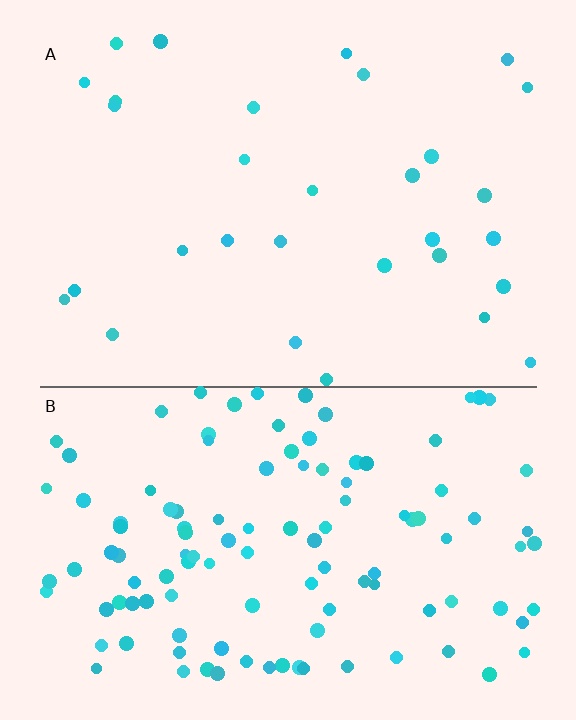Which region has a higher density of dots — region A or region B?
B (the bottom).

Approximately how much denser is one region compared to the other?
Approximately 3.9× — region B over region A.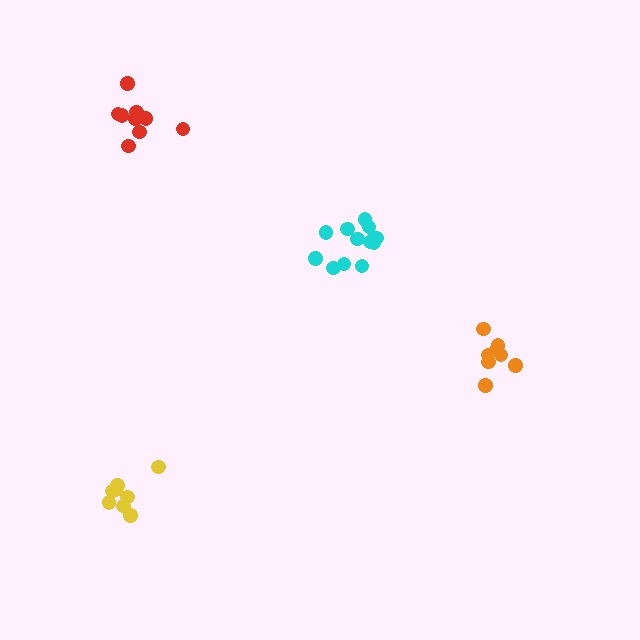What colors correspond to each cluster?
The clusters are colored: cyan, red, orange, yellow.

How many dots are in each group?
Group 1: 13 dots, Group 2: 9 dots, Group 3: 8 dots, Group 4: 8 dots (38 total).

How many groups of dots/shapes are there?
There are 4 groups.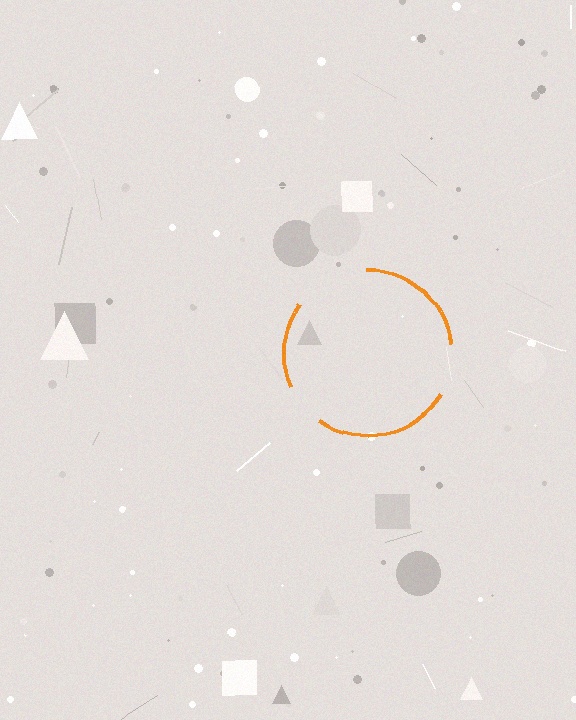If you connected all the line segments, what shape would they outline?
They would outline a circle.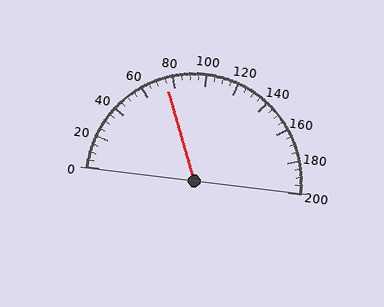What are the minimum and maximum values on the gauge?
The gauge ranges from 0 to 200.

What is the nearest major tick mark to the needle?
The nearest major tick mark is 80.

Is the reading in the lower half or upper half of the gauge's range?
The reading is in the lower half of the range (0 to 200).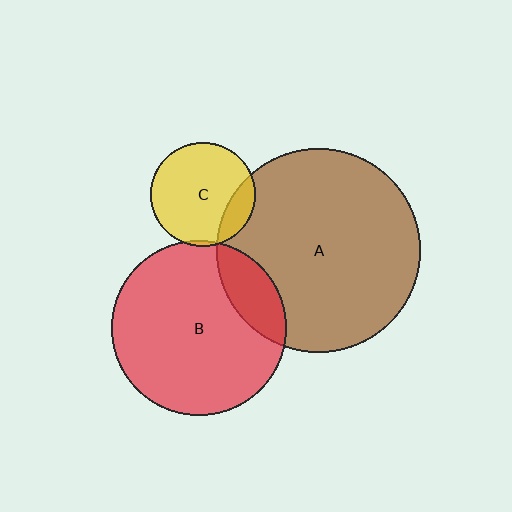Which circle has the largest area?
Circle A (brown).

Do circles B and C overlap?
Yes.